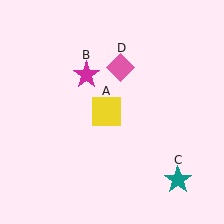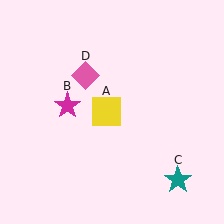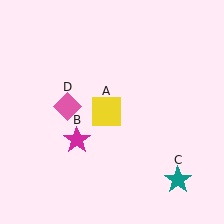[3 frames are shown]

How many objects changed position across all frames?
2 objects changed position: magenta star (object B), pink diamond (object D).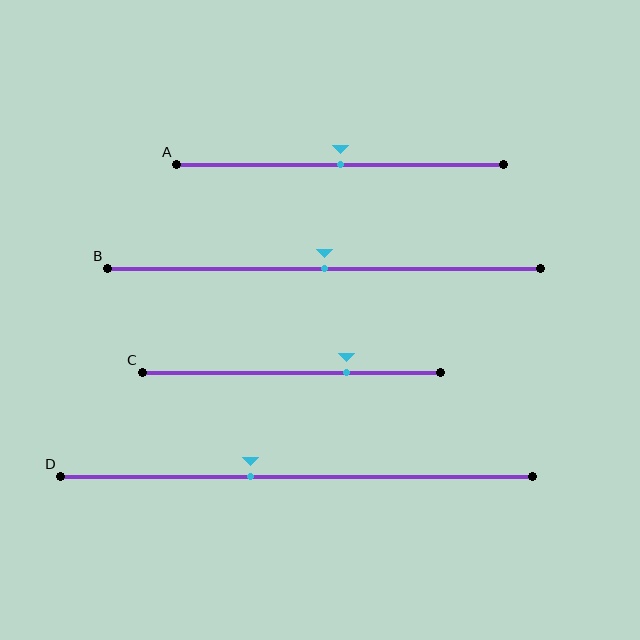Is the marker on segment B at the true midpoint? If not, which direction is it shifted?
Yes, the marker on segment B is at the true midpoint.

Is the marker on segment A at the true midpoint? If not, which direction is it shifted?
Yes, the marker on segment A is at the true midpoint.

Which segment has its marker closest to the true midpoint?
Segment A has its marker closest to the true midpoint.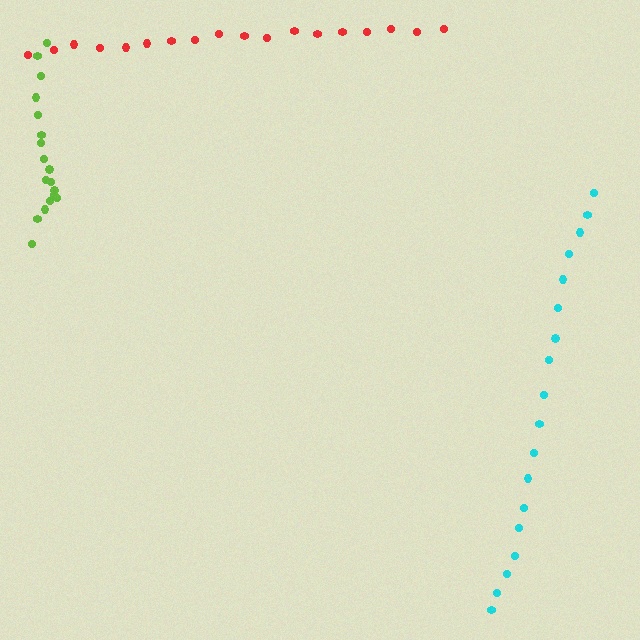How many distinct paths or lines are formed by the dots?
There are 3 distinct paths.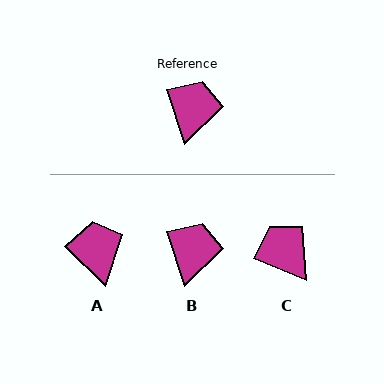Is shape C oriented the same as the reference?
No, it is off by about 50 degrees.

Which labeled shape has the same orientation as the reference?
B.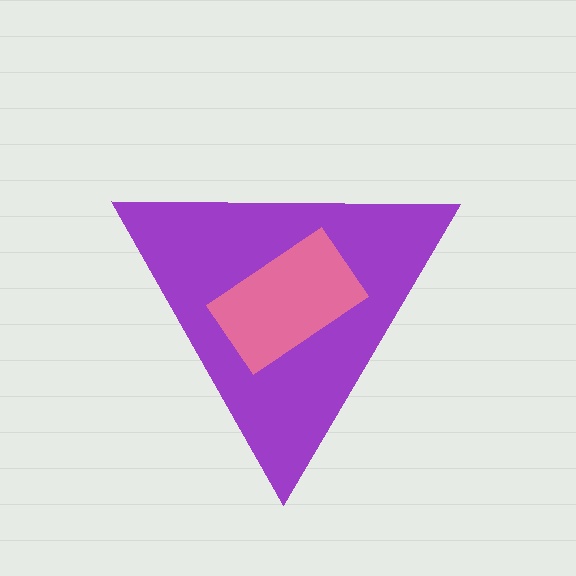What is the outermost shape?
The purple triangle.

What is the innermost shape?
The pink rectangle.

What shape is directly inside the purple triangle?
The pink rectangle.